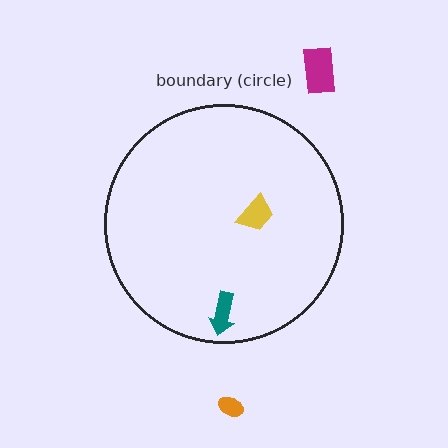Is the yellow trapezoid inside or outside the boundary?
Inside.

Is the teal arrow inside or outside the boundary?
Inside.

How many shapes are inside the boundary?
2 inside, 2 outside.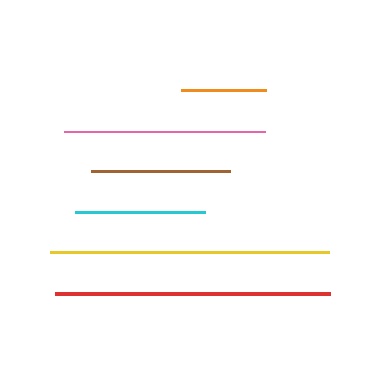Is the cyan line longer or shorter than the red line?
The red line is longer than the cyan line.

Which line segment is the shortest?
The orange line is the shortest at approximately 85 pixels.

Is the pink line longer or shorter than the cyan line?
The pink line is longer than the cyan line.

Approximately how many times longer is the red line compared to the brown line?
The red line is approximately 2.0 times the length of the brown line.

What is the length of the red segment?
The red segment is approximately 274 pixels long.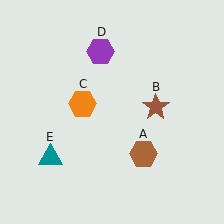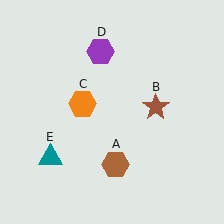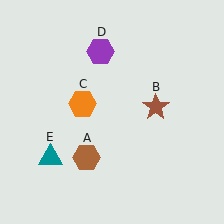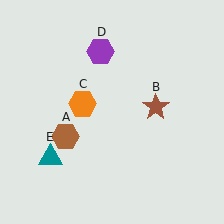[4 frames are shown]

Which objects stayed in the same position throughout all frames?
Brown star (object B) and orange hexagon (object C) and purple hexagon (object D) and teal triangle (object E) remained stationary.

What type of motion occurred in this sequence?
The brown hexagon (object A) rotated clockwise around the center of the scene.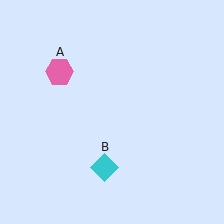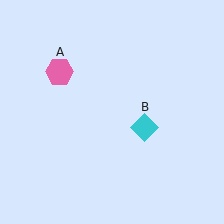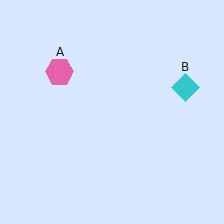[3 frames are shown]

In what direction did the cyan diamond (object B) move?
The cyan diamond (object B) moved up and to the right.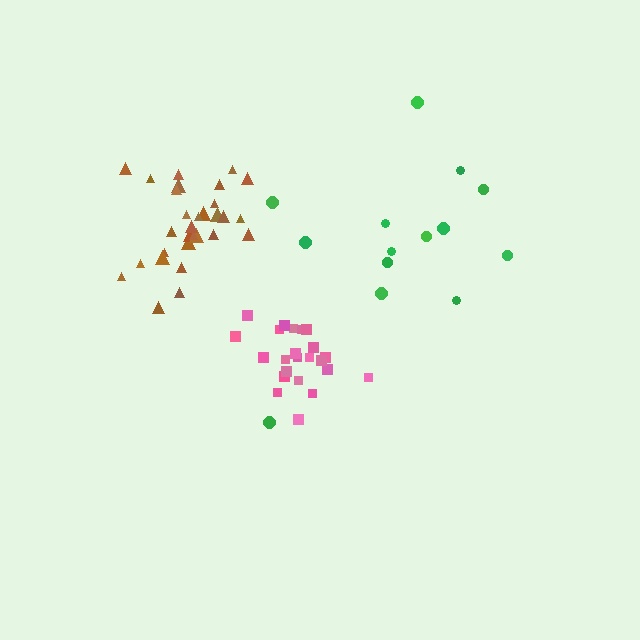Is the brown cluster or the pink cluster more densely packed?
Brown.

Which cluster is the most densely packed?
Brown.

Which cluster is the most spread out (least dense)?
Green.